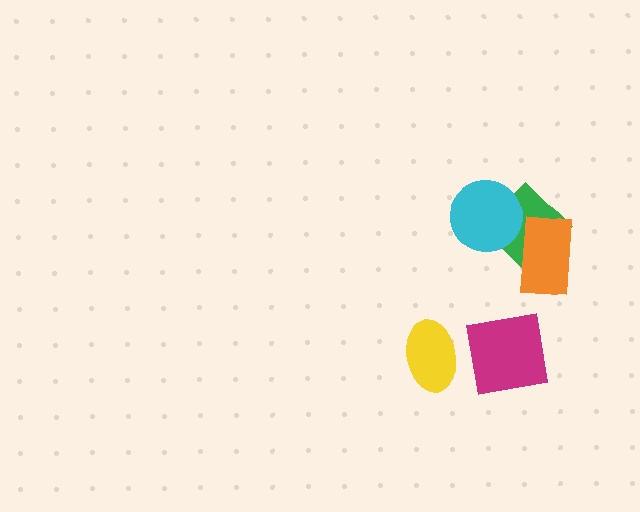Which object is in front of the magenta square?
The yellow ellipse is in front of the magenta square.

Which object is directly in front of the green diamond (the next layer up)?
The orange rectangle is directly in front of the green diamond.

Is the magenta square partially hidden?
Yes, it is partially covered by another shape.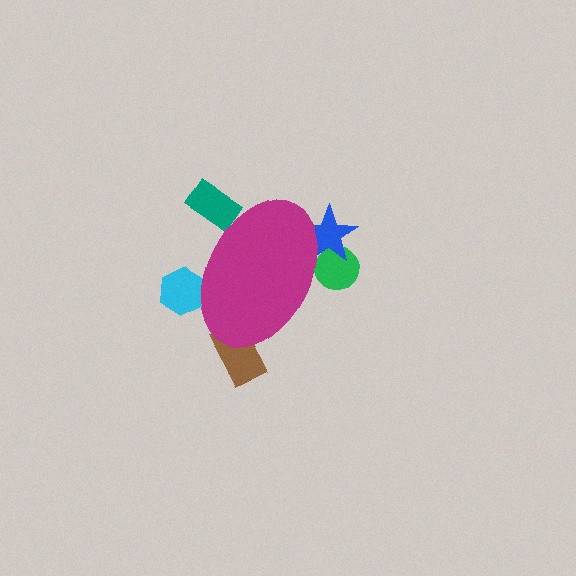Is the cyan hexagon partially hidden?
Yes, the cyan hexagon is partially hidden behind the magenta ellipse.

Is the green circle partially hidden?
Yes, the green circle is partially hidden behind the magenta ellipse.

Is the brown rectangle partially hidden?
Yes, the brown rectangle is partially hidden behind the magenta ellipse.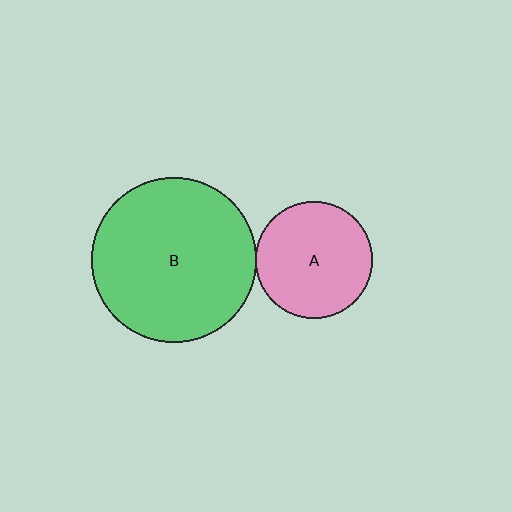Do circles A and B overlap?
Yes.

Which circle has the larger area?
Circle B (green).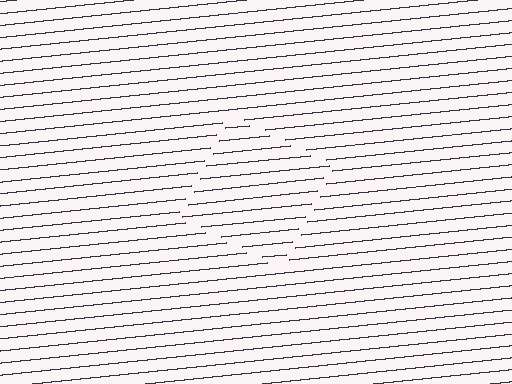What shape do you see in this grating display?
An illusory square. The interior of the shape contains the same grating, shifted by half a period — the contour is defined by the phase discontinuity where line-ends from the inner and outer gratings abut.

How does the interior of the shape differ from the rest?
The interior of the shape contains the same grating, shifted by half a period — the contour is defined by the phase discontinuity where line-ends from the inner and outer gratings abut.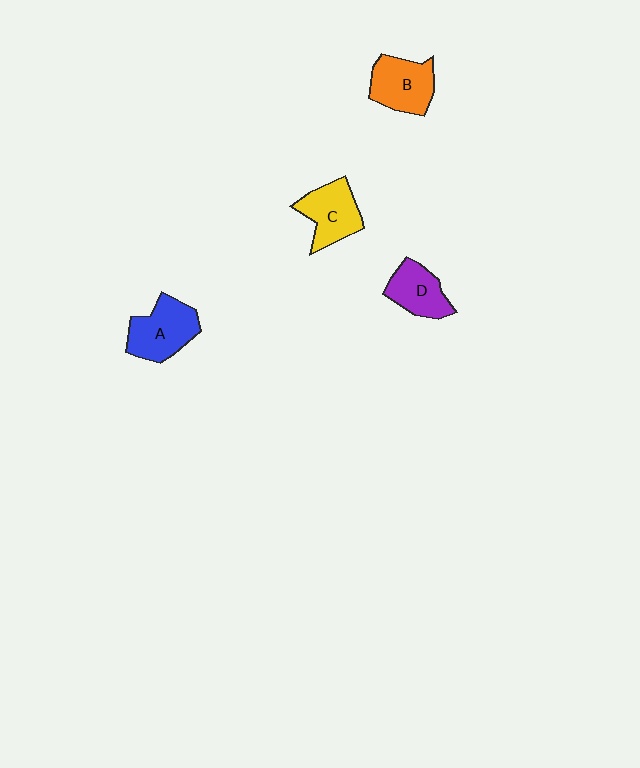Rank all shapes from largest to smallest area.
From largest to smallest: A (blue), B (orange), C (yellow), D (purple).